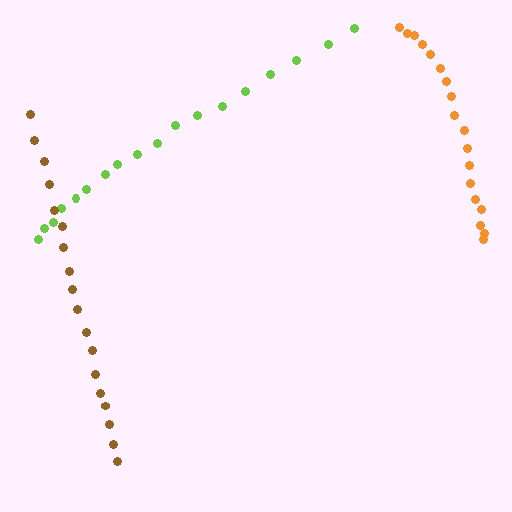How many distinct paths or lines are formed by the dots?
There are 3 distinct paths.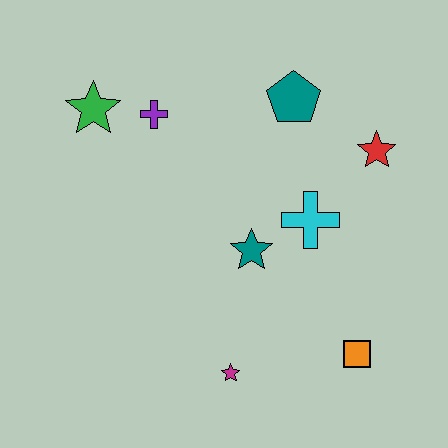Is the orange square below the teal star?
Yes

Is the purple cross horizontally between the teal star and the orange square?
No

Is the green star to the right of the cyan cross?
No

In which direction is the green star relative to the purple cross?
The green star is to the left of the purple cross.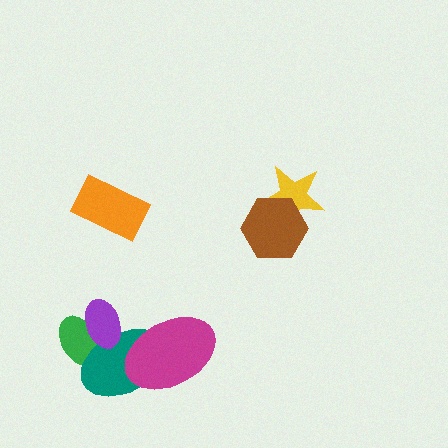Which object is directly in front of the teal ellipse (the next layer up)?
The magenta ellipse is directly in front of the teal ellipse.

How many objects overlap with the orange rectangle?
0 objects overlap with the orange rectangle.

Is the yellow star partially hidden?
Yes, it is partially covered by another shape.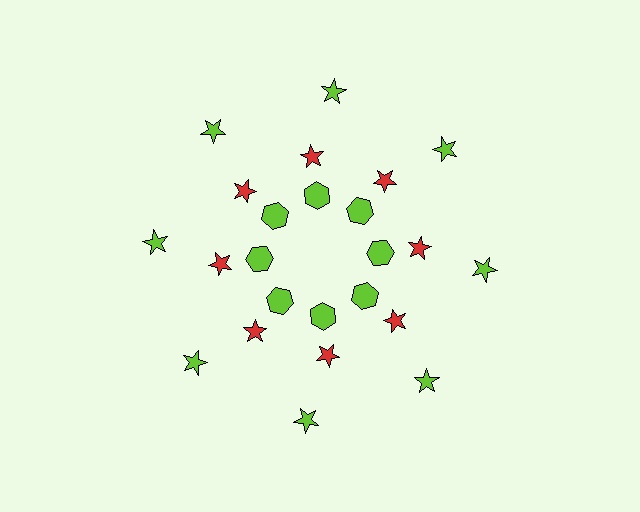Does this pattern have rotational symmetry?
Yes, this pattern has 8-fold rotational symmetry. It looks the same after rotating 45 degrees around the center.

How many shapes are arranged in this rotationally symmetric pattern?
There are 24 shapes, arranged in 8 groups of 3.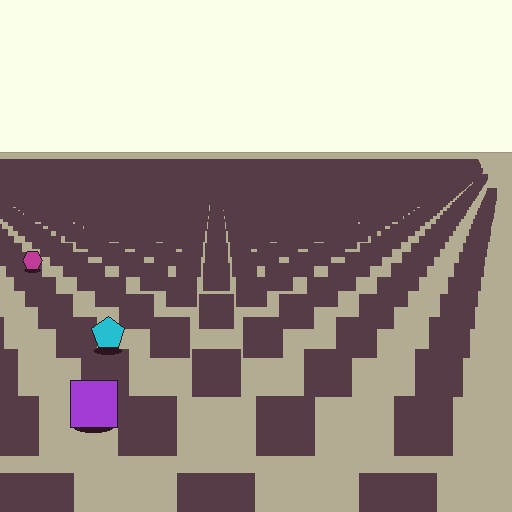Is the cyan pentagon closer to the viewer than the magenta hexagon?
Yes. The cyan pentagon is closer — you can tell from the texture gradient: the ground texture is coarser near it.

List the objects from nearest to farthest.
From nearest to farthest: the purple square, the cyan pentagon, the magenta hexagon.